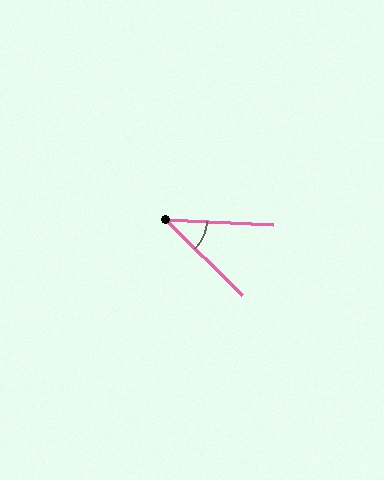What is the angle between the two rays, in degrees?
Approximately 42 degrees.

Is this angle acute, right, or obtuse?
It is acute.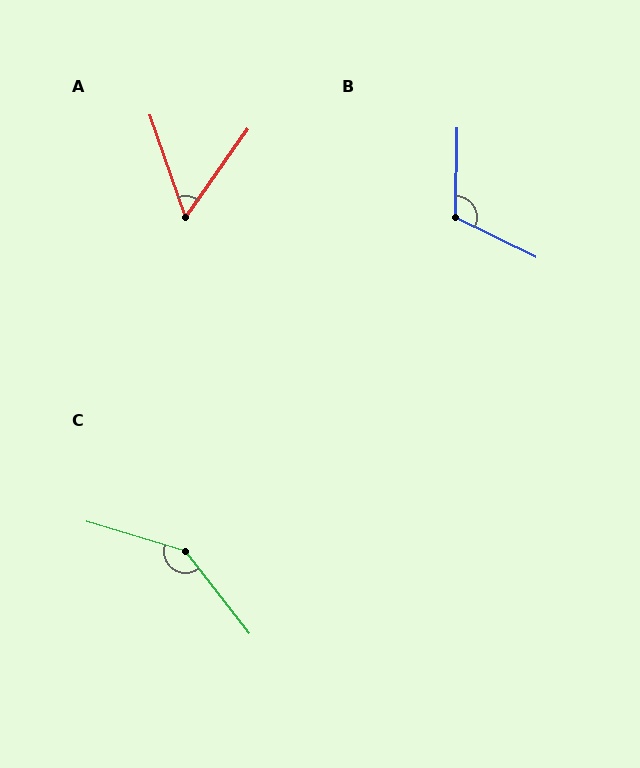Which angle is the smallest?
A, at approximately 55 degrees.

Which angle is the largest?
C, at approximately 145 degrees.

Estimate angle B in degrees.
Approximately 115 degrees.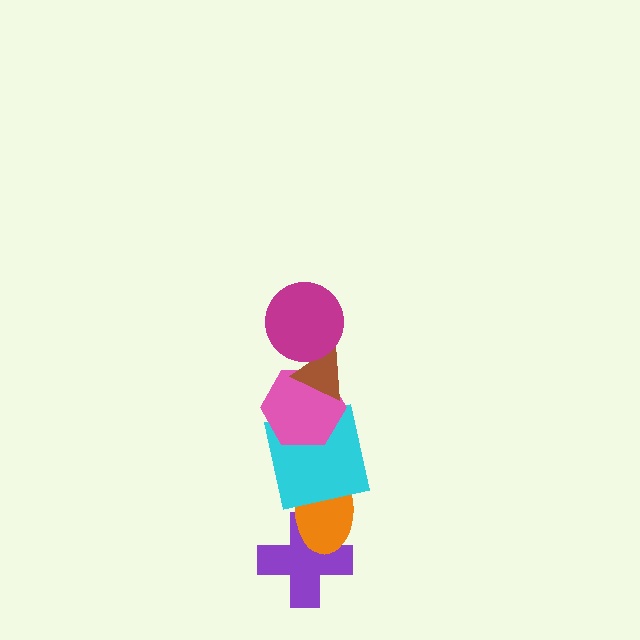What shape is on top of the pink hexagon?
The brown triangle is on top of the pink hexagon.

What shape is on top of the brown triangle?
The magenta circle is on top of the brown triangle.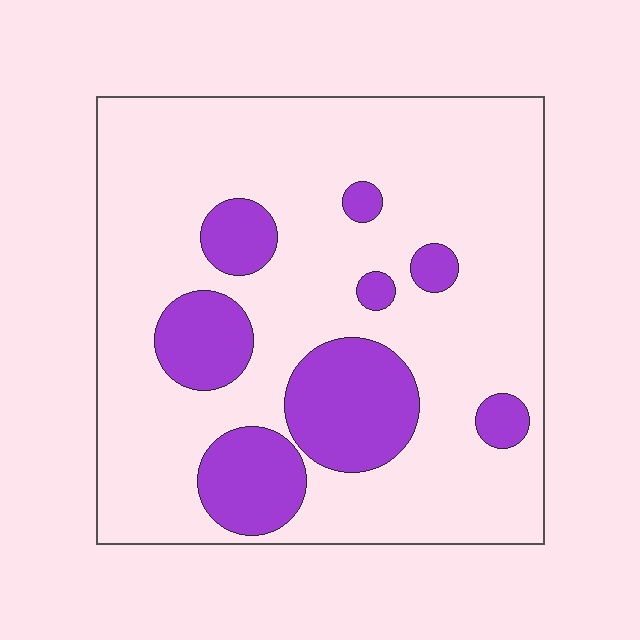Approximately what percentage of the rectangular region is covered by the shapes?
Approximately 20%.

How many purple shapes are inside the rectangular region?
8.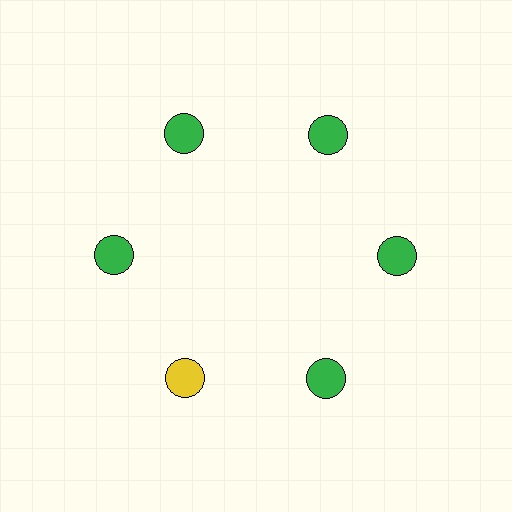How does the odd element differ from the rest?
It has a different color: yellow instead of green.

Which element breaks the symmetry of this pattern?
The yellow circle at roughly the 7 o'clock position breaks the symmetry. All other shapes are green circles.